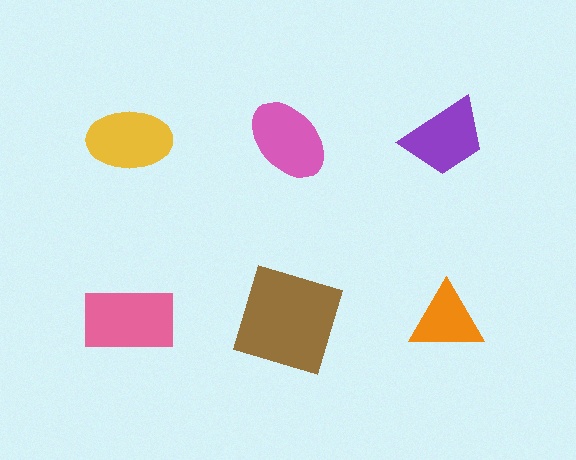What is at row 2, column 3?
An orange triangle.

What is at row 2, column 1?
A pink rectangle.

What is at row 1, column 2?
A pink ellipse.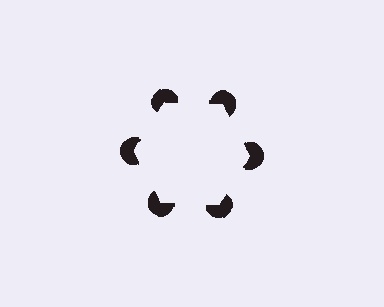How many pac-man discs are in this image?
There are 6 — one at each vertex of the illusory hexagon.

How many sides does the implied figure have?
6 sides.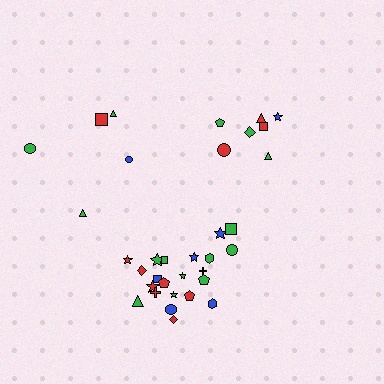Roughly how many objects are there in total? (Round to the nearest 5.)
Roughly 35 objects in total.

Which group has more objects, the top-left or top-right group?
The top-right group.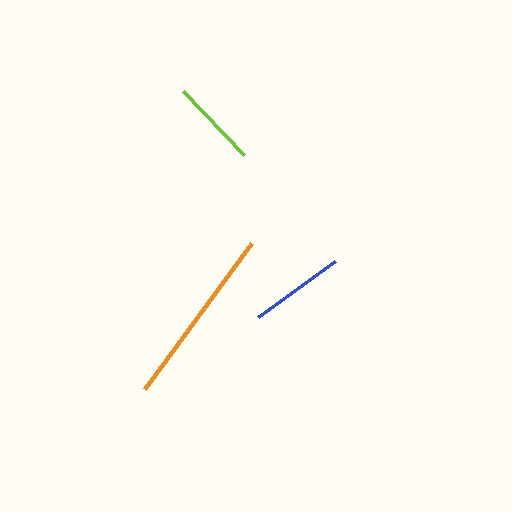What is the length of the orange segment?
The orange segment is approximately 181 pixels long.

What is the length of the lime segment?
The lime segment is approximately 88 pixels long.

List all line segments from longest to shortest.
From longest to shortest: orange, blue, lime.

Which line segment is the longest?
The orange line is the longest at approximately 181 pixels.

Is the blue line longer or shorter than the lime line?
The blue line is longer than the lime line.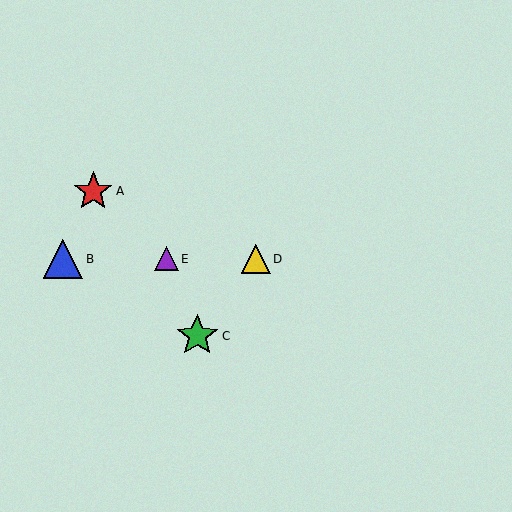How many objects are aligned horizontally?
3 objects (B, D, E) are aligned horizontally.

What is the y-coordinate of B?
Object B is at y≈259.